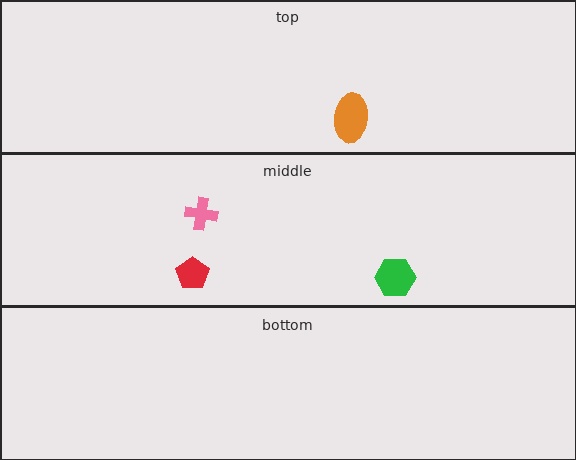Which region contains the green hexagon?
The middle region.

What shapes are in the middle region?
The red pentagon, the pink cross, the green hexagon.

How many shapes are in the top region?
1.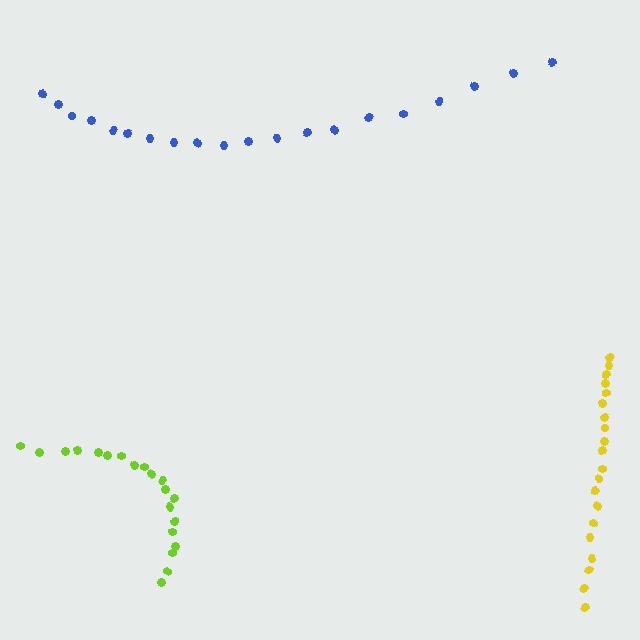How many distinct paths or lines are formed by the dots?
There are 3 distinct paths.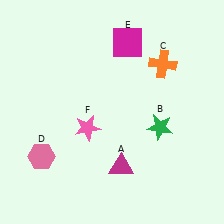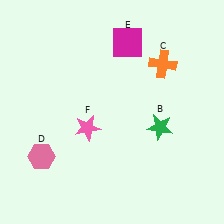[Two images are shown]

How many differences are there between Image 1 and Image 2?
There is 1 difference between the two images.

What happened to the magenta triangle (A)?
The magenta triangle (A) was removed in Image 2. It was in the bottom-right area of Image 1.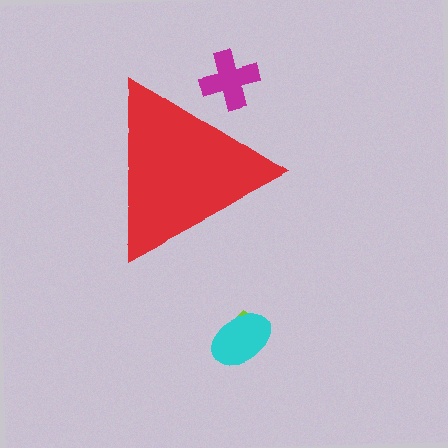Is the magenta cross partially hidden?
Yes, the magenta cross is partially hidden behind the red triangle.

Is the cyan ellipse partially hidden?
No, the cyan ellipse is fully visible.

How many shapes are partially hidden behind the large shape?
1 shape is partially hidden.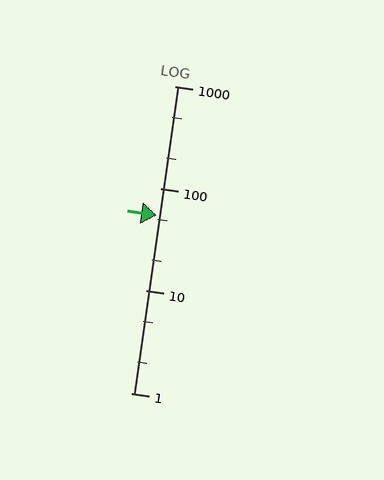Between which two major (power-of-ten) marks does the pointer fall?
The pointer is between 10 and 100.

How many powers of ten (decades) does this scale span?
The scale spans 3 decades, from 1 to 1000.